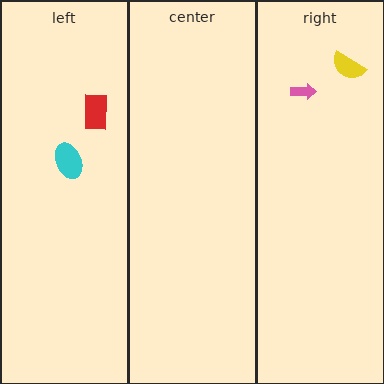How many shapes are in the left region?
2.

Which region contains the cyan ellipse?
The left region.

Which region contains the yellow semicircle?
The right region.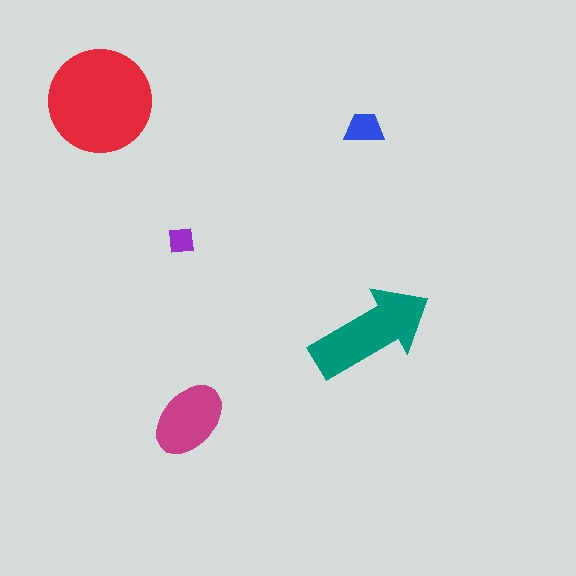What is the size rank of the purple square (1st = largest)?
5th.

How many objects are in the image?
There are 5 objects in the image.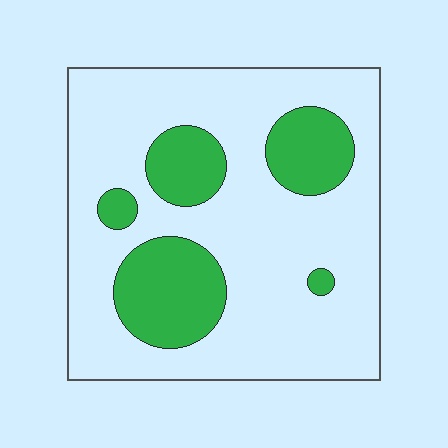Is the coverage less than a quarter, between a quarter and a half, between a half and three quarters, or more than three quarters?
Less than a quarter.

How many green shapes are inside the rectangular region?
5.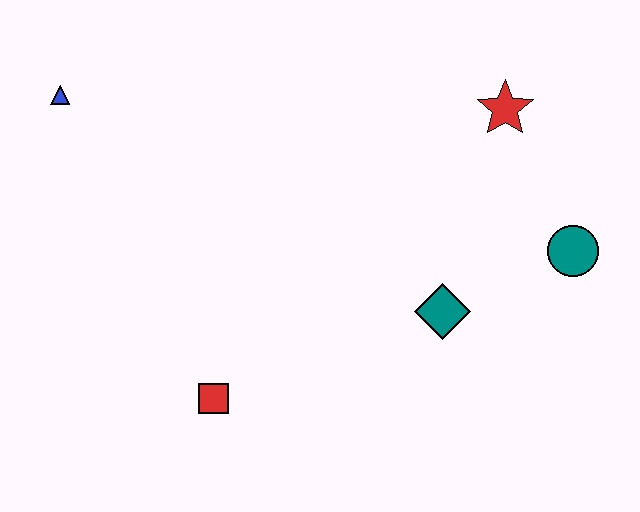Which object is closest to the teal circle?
The teal diamond is closest to the teal circle.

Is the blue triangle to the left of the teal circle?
Yes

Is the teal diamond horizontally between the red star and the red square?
Yes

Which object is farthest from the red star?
The blue triangle is farthest from the red star.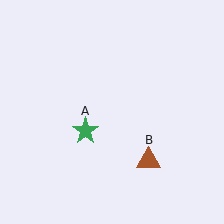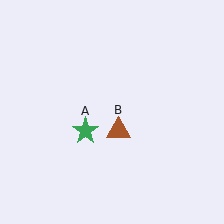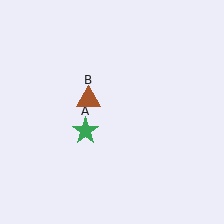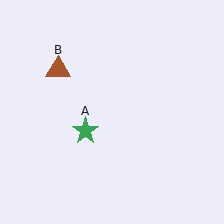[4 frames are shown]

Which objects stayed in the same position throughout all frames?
Green star (object A) remained stationary.